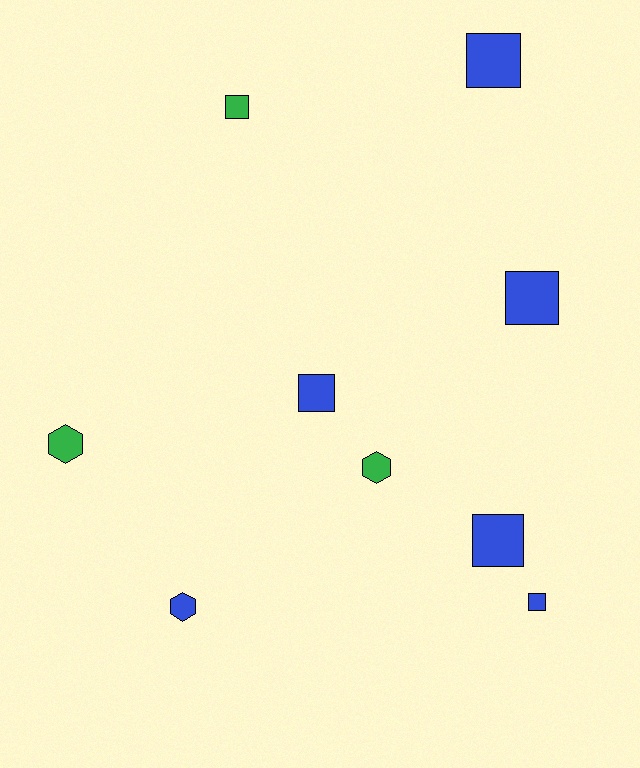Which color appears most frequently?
Blue, with 6 objects.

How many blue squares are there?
There are 5 blue squares.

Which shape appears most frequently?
Square, with 6 objects.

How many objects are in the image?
There are 9 objects.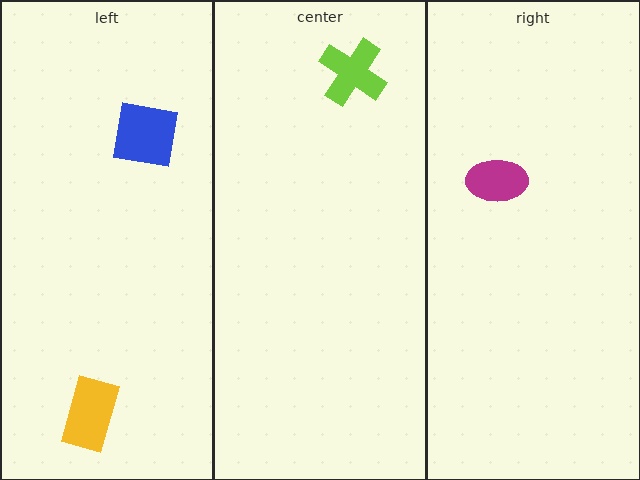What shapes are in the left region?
The blue square, the yellow rectangle.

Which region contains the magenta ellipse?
The right region.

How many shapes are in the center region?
1.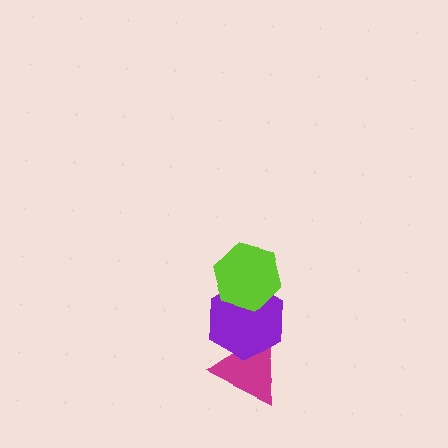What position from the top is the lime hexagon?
The lime hexagon is 1st from the top.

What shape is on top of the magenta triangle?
The purple hexagon is on top of the magenta triangle.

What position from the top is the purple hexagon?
The purple hexagon is 2nd from the top.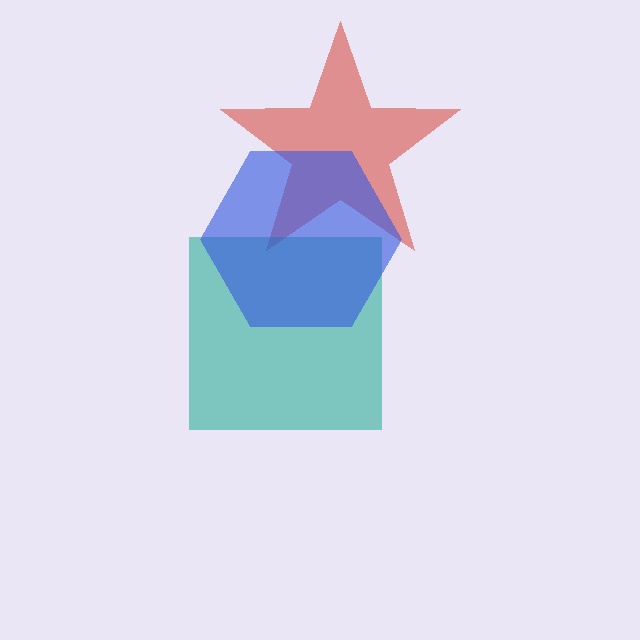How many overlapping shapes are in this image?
There are 3 overlapping shapes in the image.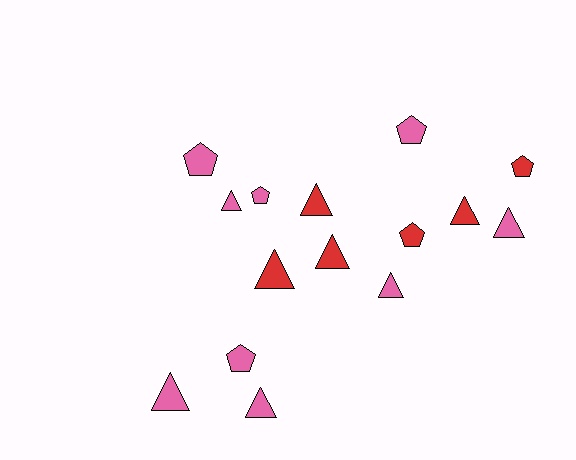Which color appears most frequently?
Pink, with 9 objects.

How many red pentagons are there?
There are 2 red pentagons.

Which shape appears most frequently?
Triangle, with 9 objects.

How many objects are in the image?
There are 15 objects.